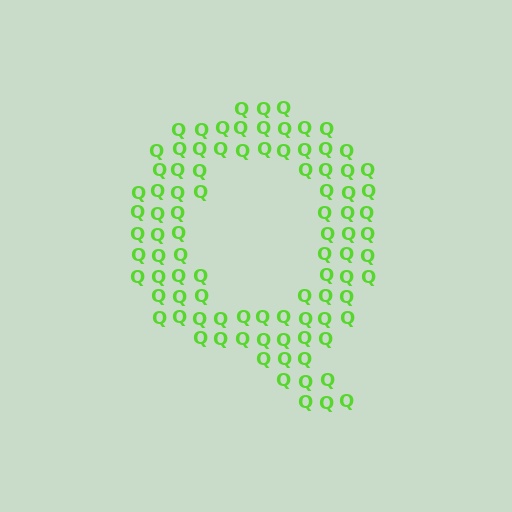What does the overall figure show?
The overall figure shows the letter Q.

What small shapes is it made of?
It is made of small letter Q's.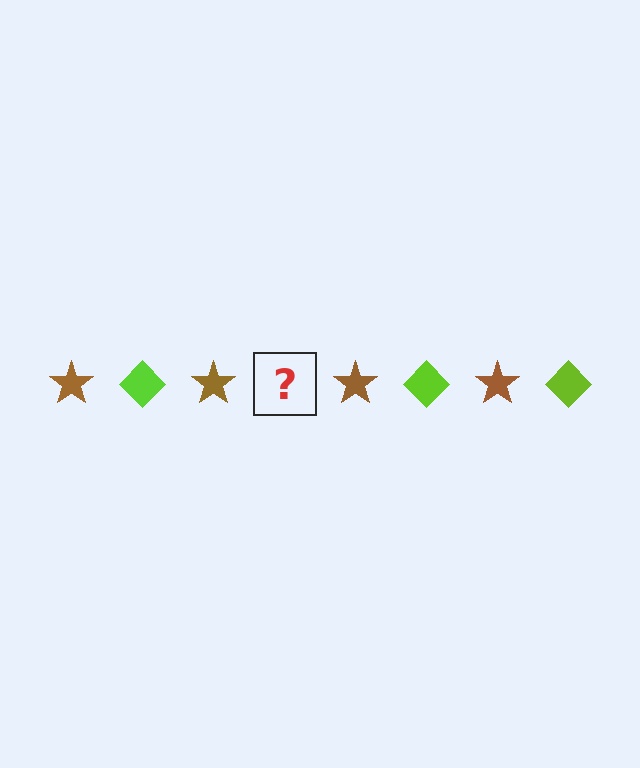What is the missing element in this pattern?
The missing element is a lime diamond.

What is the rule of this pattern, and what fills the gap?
The rule is that the pattern alternates between brown star and lime diamond. The gap should be filled with a lime diamond.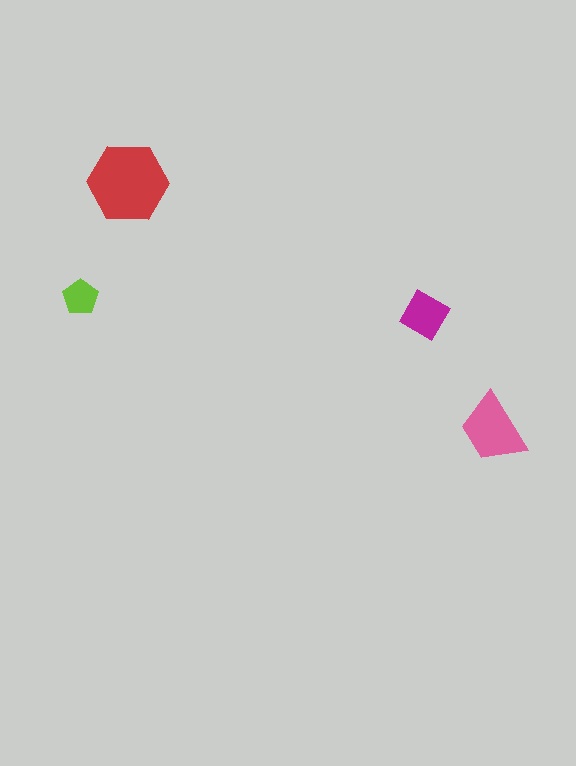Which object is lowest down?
The pink trapezoid is bottommost.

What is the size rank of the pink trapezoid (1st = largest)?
2nd.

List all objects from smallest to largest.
The lime pentagon, the magenta diamond, the pink trapezoid, the red hexagon.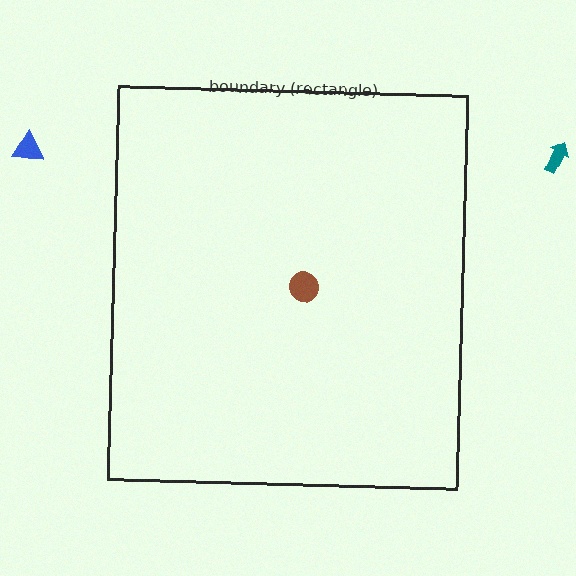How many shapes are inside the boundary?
1 inside, 2 outside.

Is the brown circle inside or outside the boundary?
Inside.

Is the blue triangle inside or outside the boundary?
Outside.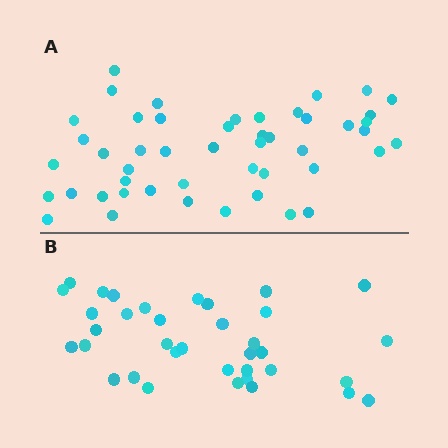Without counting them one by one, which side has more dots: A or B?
Region A (the top region) has more dots.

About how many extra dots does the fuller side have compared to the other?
Region A has roughly 12 or so more dots than region B.